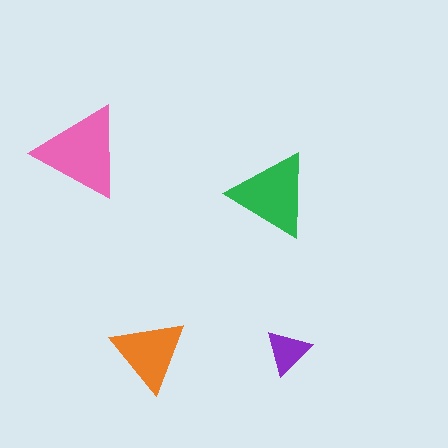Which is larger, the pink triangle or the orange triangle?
The pink one.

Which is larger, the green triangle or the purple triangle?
The green one.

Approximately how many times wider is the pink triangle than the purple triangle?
About 2 times wider.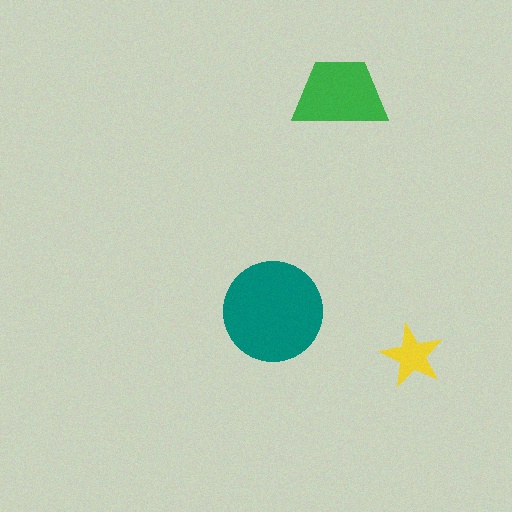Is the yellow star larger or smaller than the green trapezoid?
Smaller.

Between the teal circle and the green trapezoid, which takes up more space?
The teal circle.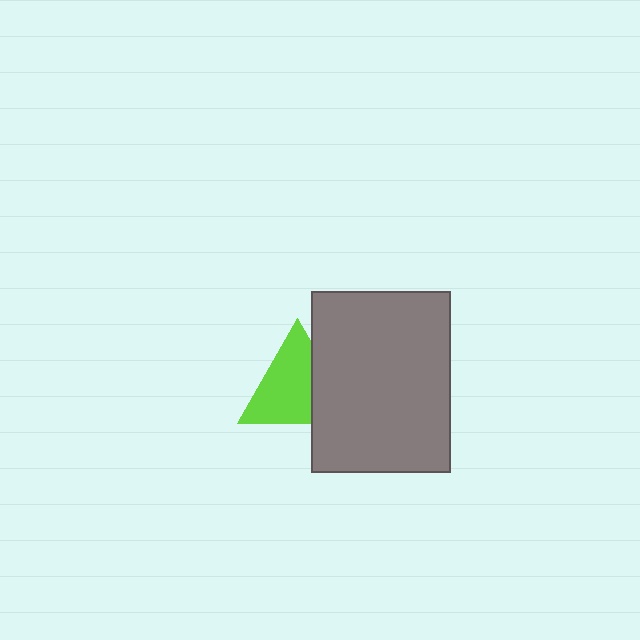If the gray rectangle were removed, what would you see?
You would see the complete lime triangle.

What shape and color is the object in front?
The object in front is a gray rectangle.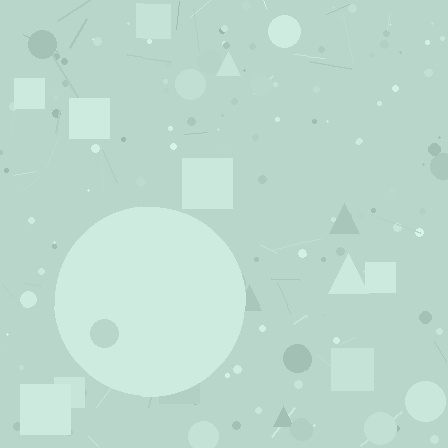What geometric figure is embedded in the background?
A circle is embedded in the background.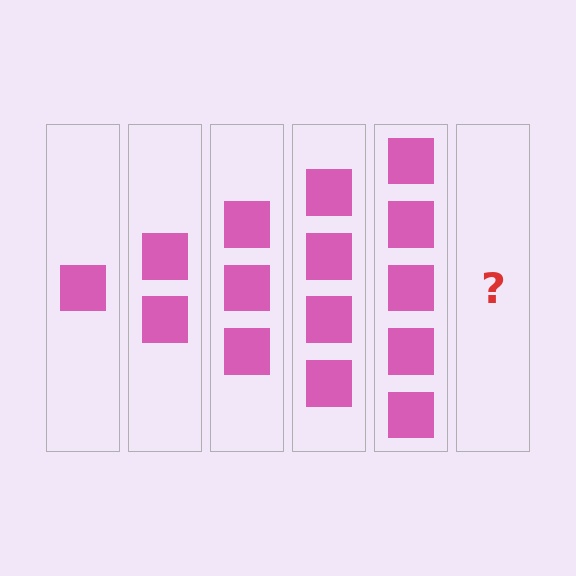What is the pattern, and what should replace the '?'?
The pattern is that each step adds one more square. The '?' should be 6 squares.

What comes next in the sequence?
The next element should be 6 squares.